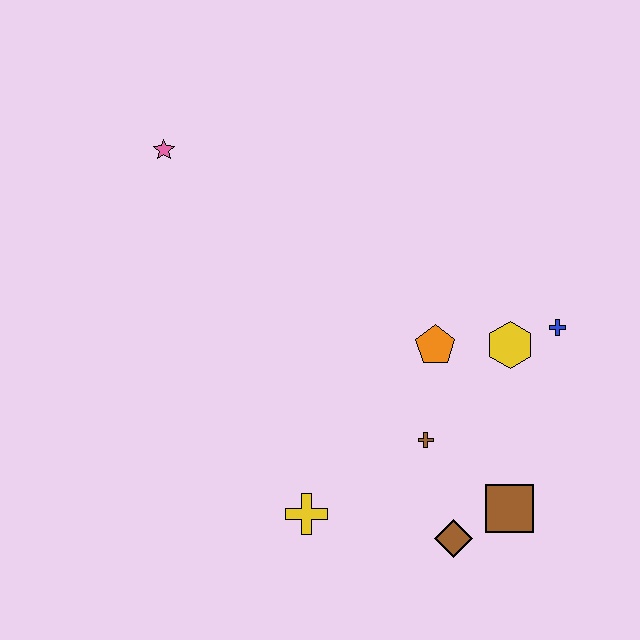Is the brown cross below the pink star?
Yes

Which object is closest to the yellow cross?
The brown cross is closest to the yellow cross.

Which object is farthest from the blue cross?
The pink star is farthest from the blue cross.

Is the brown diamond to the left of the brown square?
Yes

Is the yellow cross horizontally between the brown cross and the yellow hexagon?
No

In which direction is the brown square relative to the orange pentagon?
The brown square is below the orange pentagon.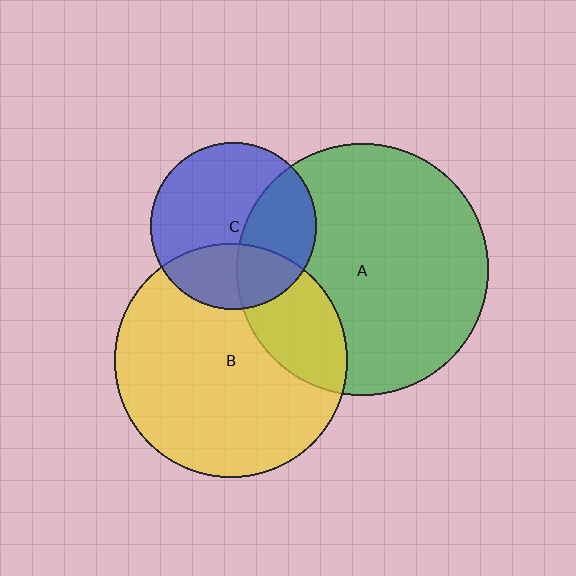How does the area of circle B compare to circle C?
Approximately 2.0 times.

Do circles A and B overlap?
Yes.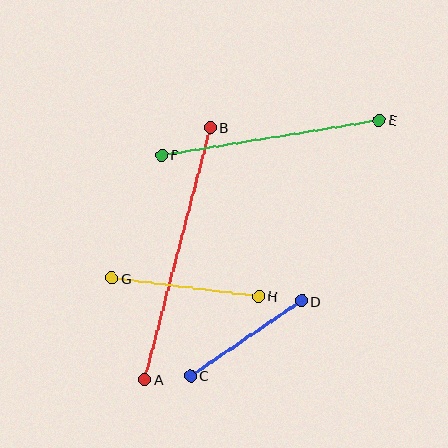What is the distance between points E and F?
The distance is approximately 220 pixels.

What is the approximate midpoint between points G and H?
The midpoint is at approximately (185, 287) pixels.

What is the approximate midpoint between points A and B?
The midpoint is at approximately (178, 254) pixels.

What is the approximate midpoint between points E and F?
The midpoint is at approximately (271, 137) pixels.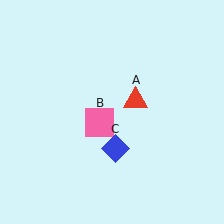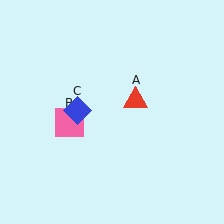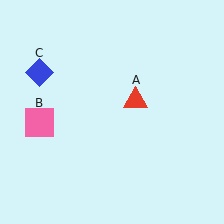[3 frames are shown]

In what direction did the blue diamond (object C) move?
The blue diamond (object C) moved up and to the left.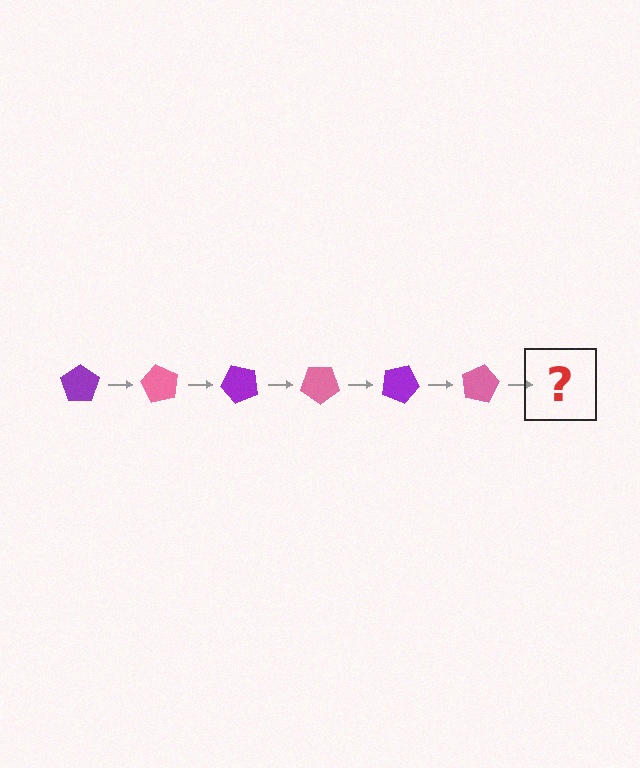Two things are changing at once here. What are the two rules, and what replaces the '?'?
The two rules are that it rotates 60 degrees each step and the color cycles through purple and pink. The '?' should be a purple pentagon, rotated 360 degrees from the start.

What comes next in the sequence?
The next element should be a purple pentagon, rotated 360 degrees from the start.